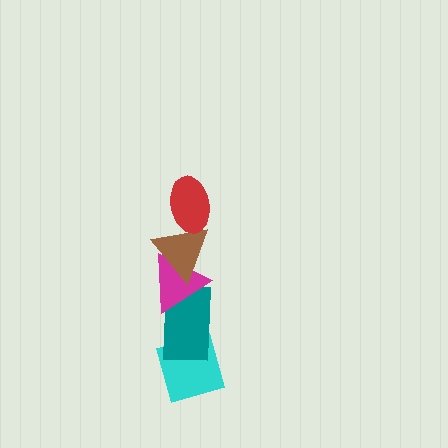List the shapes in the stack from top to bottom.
From top to bottom: the red ellipse, the brown triangle, the magenta triangle, the teal rectangle, the cyan diamond.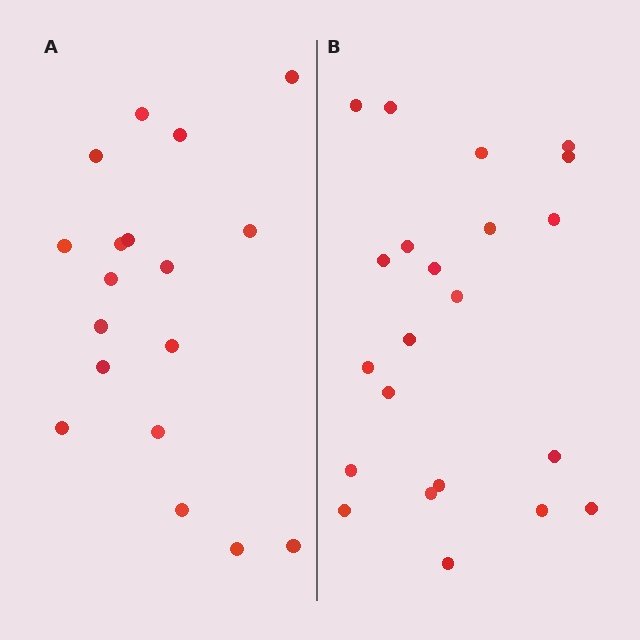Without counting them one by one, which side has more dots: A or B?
Region B (the right region) has more dots.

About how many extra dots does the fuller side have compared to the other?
Region B has about 4 more dots than region A.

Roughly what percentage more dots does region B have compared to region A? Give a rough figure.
About 20% more.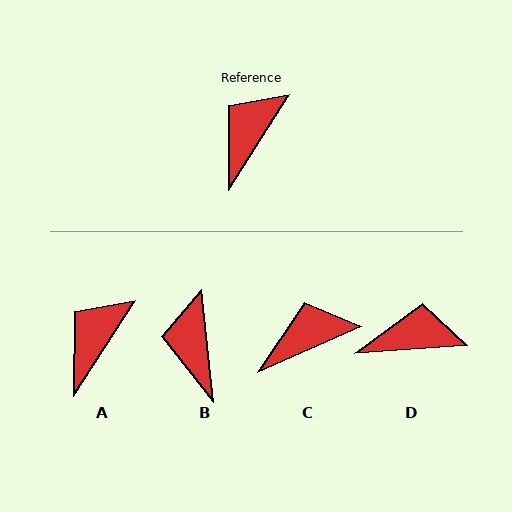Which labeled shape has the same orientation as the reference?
A.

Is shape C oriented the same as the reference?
No, it is off by about 33 degrees.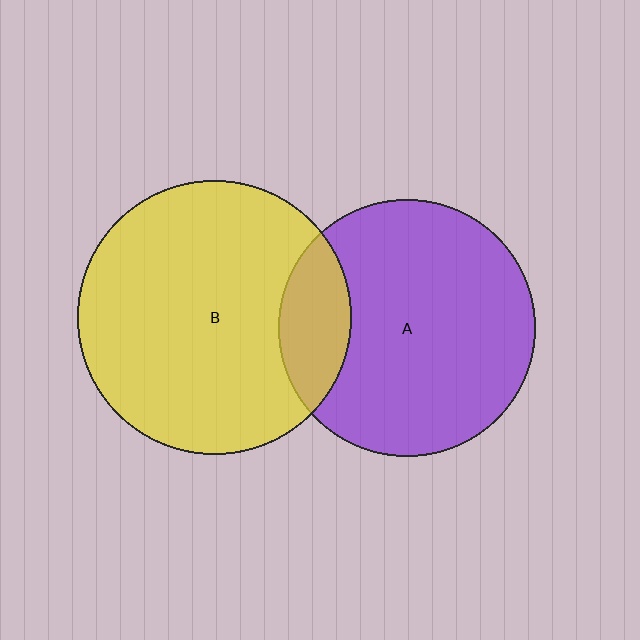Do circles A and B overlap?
Yes.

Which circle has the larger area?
Circle B (yellow).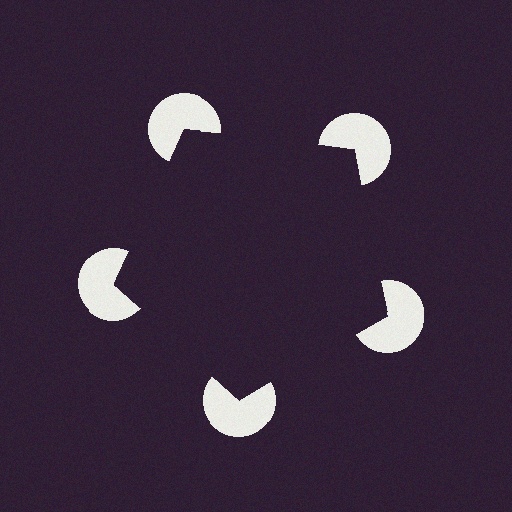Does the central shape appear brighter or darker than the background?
It typically appears slightly darker than the background, even though no actual brightness change is drawn.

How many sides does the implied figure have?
5 sides.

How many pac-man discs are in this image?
There are 5 — one at each vertex of the illusory pentagon.